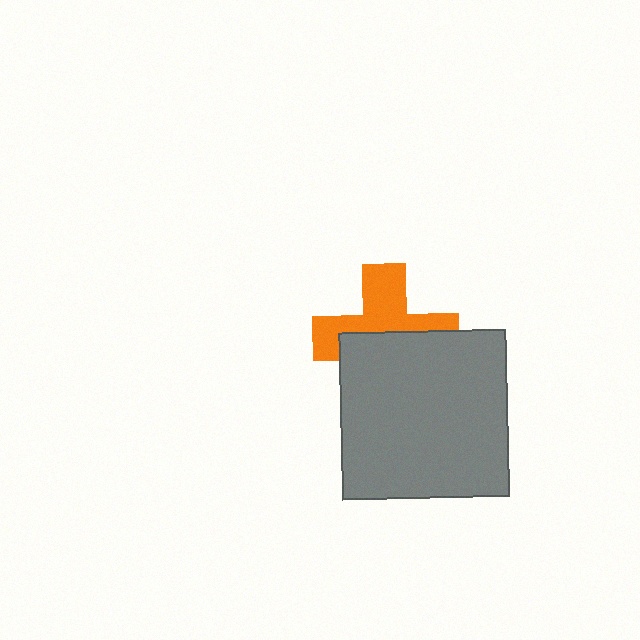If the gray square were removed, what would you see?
You would see the complete orange cross.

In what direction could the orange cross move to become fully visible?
The orange cross could move up. That would shift it out from behind the gray square entirely.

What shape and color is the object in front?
The object in front is a gray square.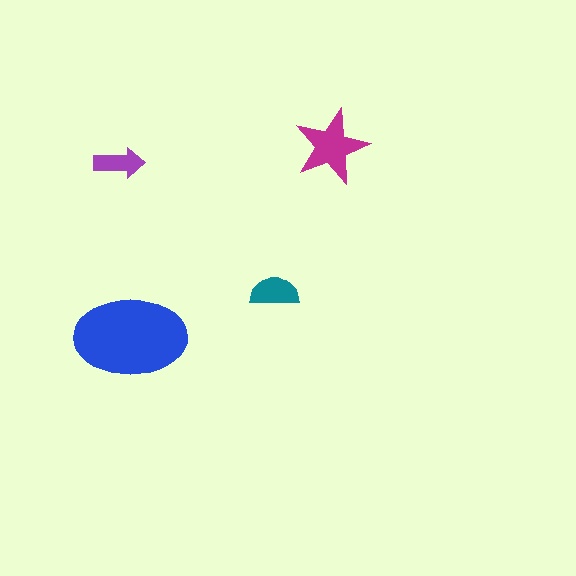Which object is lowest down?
The blue ellipse is bottommost.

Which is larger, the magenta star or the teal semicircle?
The magenta star.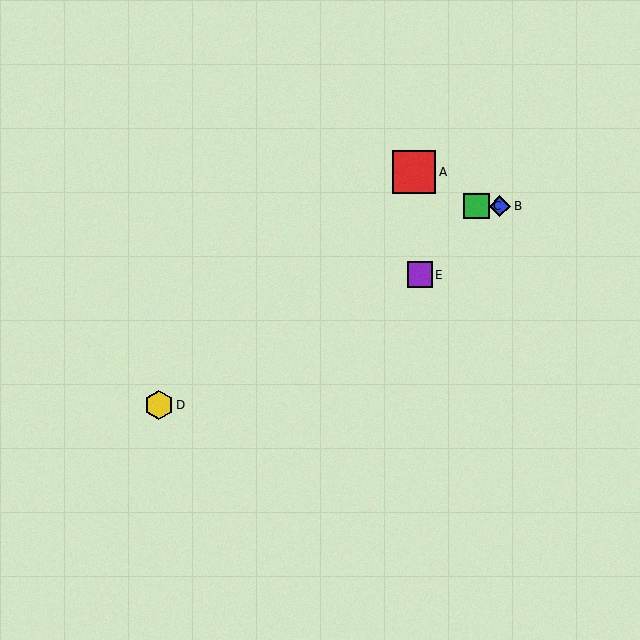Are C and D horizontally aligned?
No, C is at y≈206 and D is at y≈405.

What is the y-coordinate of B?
Object B is at y≈206.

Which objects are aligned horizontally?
Objects B, C are aligned horizontally.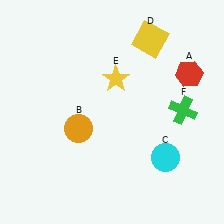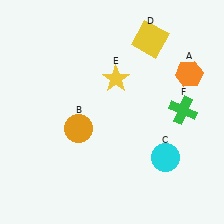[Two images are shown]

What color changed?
The hexagon (A) changed from red in Image 1 to orange in Image 2.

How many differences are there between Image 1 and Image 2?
There is 1 difference between the two images.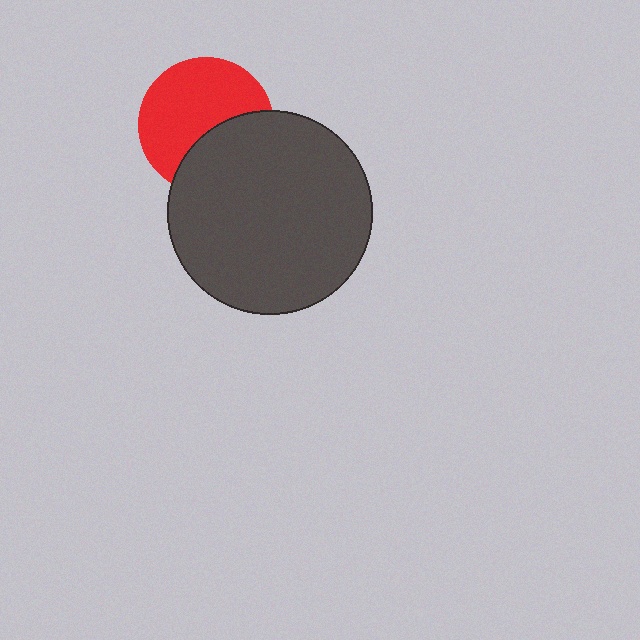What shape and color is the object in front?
The object in front is a dark gray circle.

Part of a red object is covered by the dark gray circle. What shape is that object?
It is a circle.